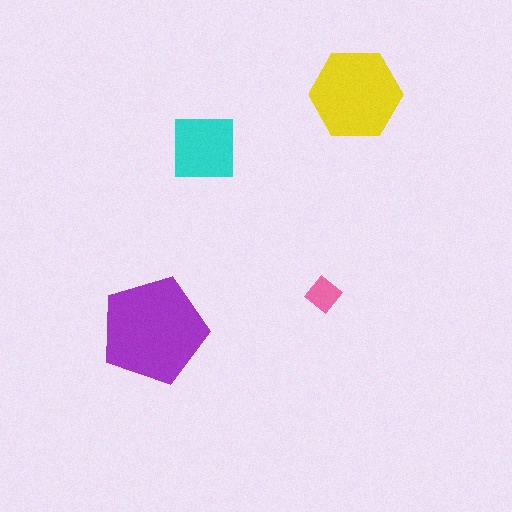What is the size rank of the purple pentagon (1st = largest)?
1st.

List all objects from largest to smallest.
The purple pentagon, the yellow hexagon, the cyan square, the pink diamond.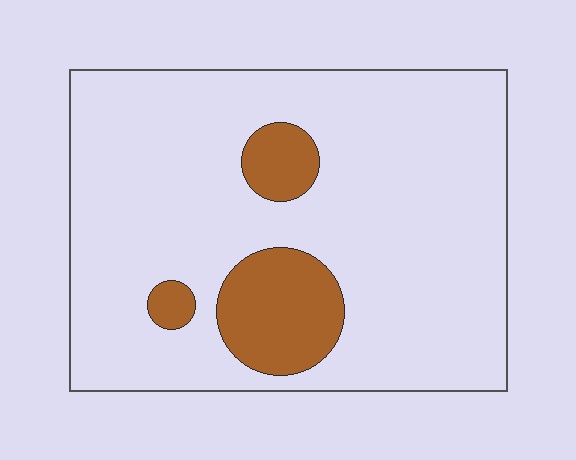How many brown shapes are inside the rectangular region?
3.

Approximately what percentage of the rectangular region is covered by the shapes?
Approximately 15%.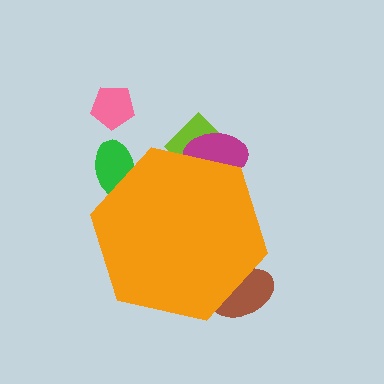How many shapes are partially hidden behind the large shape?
4 shapes are partially hidden.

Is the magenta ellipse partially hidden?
Yes, the magenta ellipse is partially hidden behind the orange hexagon.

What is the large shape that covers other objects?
An orange hexagon.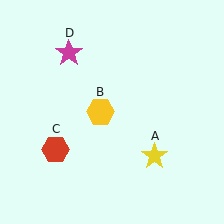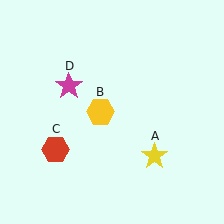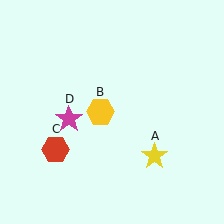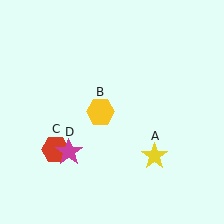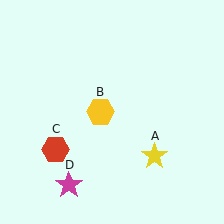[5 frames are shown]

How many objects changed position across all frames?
1 object changed position: magenta star (object D).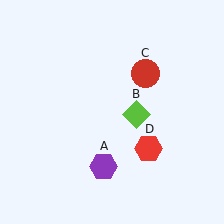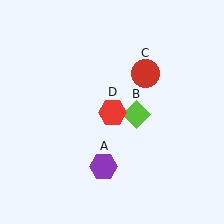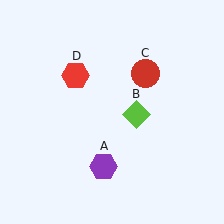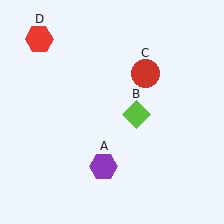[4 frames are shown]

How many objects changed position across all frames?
1 object changed position: red hexagon (object D).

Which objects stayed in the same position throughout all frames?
Purple hexagon (object A) and lime diamond (object B) and red circle (object C) remained stationary.